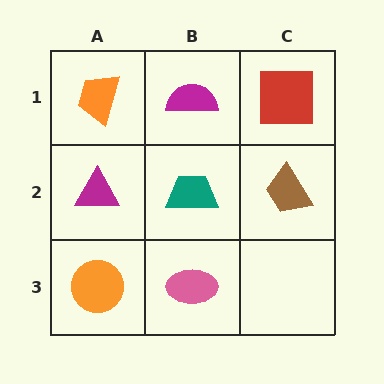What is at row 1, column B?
A magenta semicircle.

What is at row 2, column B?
A teal trapezoid.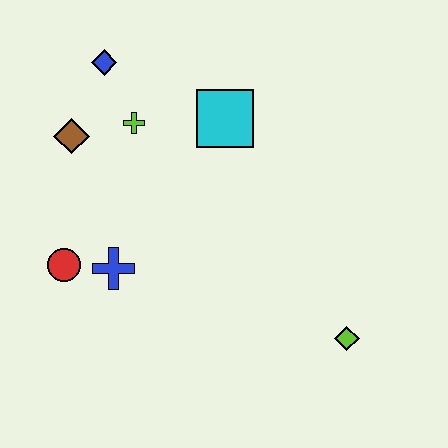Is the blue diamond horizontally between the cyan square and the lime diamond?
No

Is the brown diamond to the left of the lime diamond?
Yes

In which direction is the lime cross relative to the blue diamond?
The lime cross is below the blue diamond.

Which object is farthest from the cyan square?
The lime diamond is farthest from the cyan square.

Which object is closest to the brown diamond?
The lime cross is closest to the brown diamond.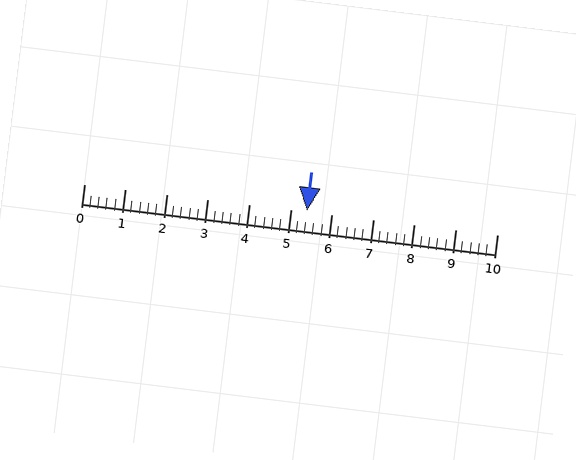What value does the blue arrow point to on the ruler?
The blue arrow points to approximately 5.4.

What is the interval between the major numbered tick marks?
The major tick marks are spaced 1 units apart.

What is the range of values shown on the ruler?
The ruler shows values from 0 to 10.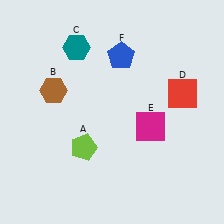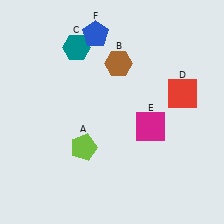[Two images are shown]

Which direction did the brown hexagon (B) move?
The brown hexagon (B) moved right.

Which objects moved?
The objects that moved are: the brown hexagon (B), the blue pentagon (F).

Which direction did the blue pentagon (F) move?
The blue pentagon (F) moved left.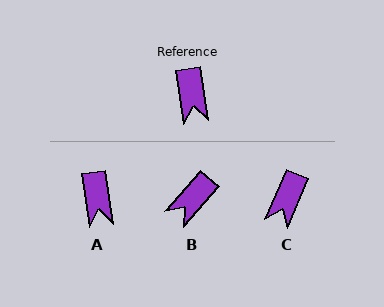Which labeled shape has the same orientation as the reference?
A.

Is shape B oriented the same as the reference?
No, it is off by about 50 degrees.